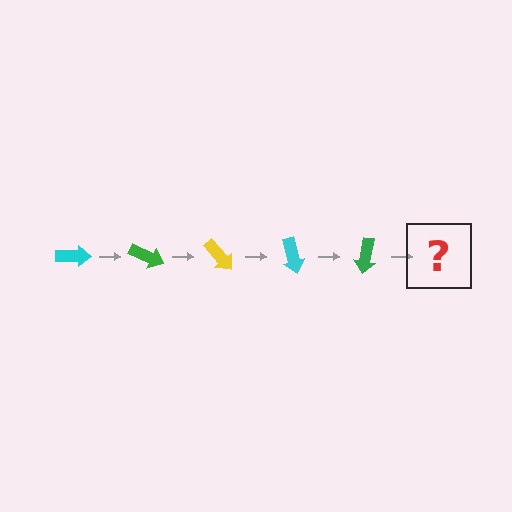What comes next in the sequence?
The next element should be a yellow arrow, rotated 125 degrees from the start.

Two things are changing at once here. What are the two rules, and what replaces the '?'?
The two rules are that it rotates 25 degrees each step and the color cycles through cyan, green, and yellow. The '?' should be a yellow arrow, rotated 125 degrees from the start.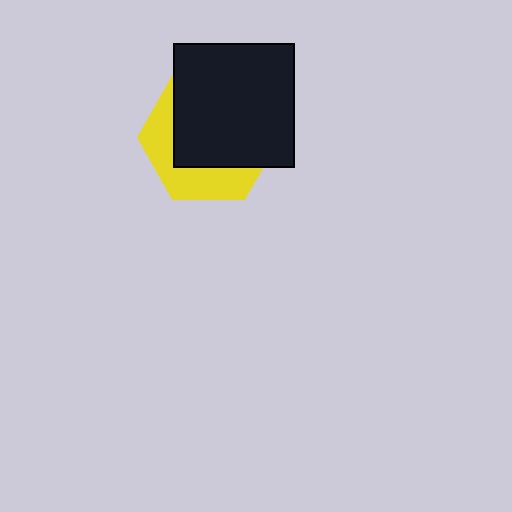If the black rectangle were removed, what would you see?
You would see the complete yellow hexagon.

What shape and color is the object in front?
The object in front is a black rectangle.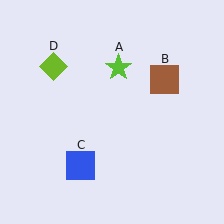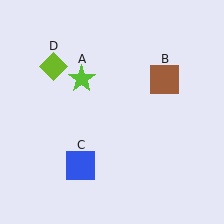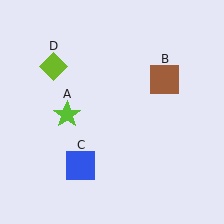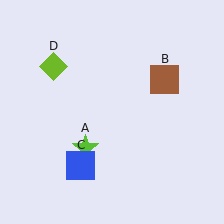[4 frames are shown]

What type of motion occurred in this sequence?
The lime star (object A) rotated counterclockwise around the center of the scene.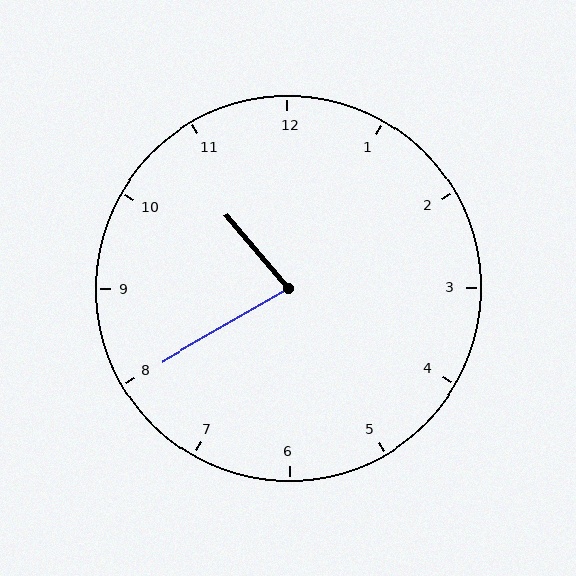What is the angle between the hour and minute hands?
Approximately 80 degrees.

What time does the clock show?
10:40.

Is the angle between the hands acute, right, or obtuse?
It is acute.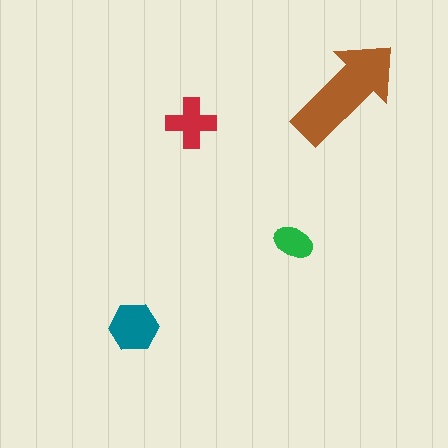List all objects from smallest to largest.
The green ellipse, the red cross, the teal hexagon, the brown arrow.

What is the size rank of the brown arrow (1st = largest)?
1st.